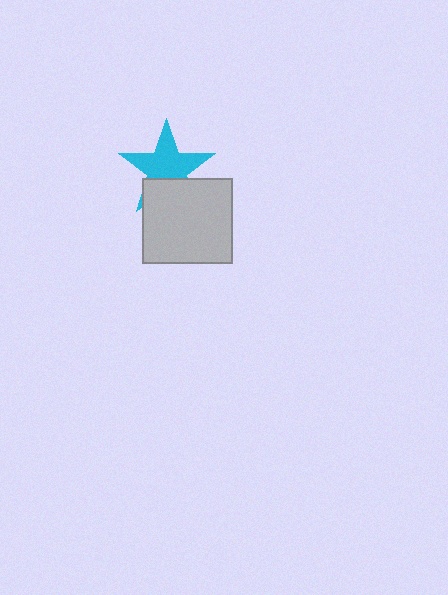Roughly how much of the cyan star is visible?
Most of it is visible (roughly 66%).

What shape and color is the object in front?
The object in front is a light gray rectangle.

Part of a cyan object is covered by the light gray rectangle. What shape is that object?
It is a star.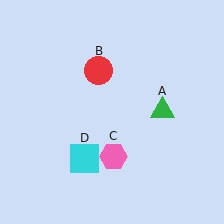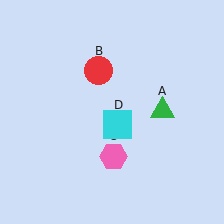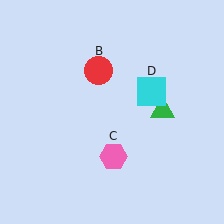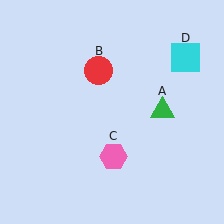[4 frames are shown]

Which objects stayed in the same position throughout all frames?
Green triangle (object A) and red circle (object B) and pink hexagon (object C) remained stationary.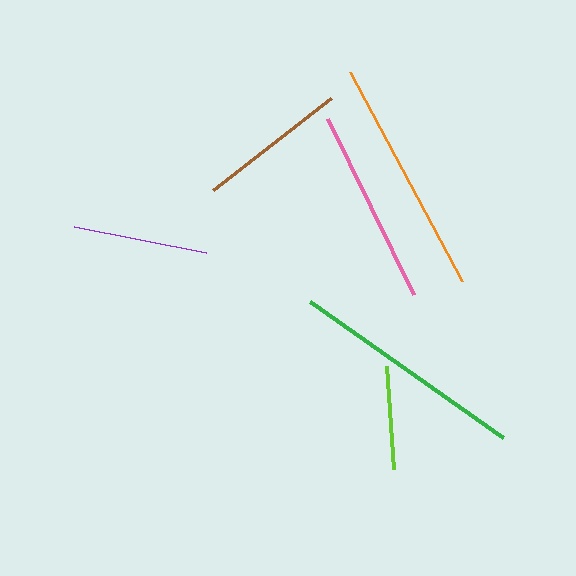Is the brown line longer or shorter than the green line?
The green line is longer than the brown line.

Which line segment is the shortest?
The lime line is the shortest at approximately 103 pixels.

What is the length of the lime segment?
The lime segment is approximately 103 pixels long.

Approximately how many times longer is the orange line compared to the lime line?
The orange line is approximately 2.3 times the length of the lime line.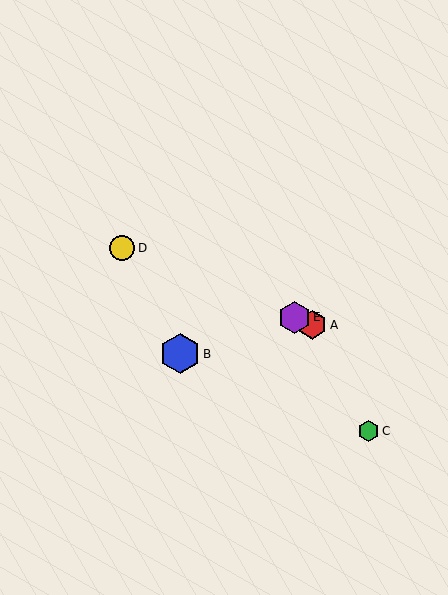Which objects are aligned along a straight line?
Objects A, D, E are aligned along a straight line.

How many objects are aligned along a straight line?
3 objects (A, D, E) are aligned along a straight line.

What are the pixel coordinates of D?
Object D is at (122, 248).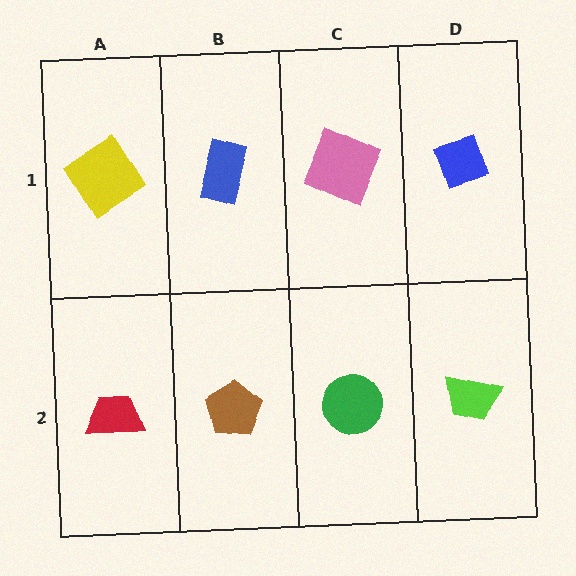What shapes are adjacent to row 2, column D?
A blue diamond (row 1, column D), a green circle (row 2, column C).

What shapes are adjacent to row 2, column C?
A pink square (row 1, column C), a brown pentagon (row 2, column B), a lime trapezoid (row 2, column D).